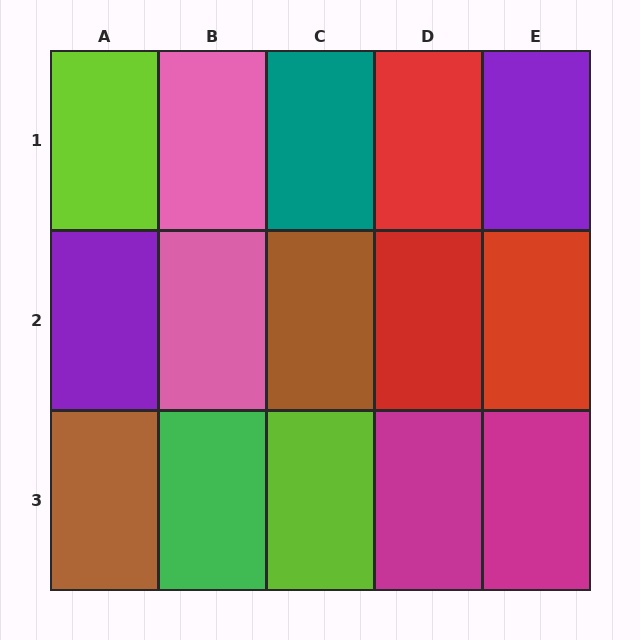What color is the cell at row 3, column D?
Magenta.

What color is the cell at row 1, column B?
Pink.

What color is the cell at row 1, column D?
Red.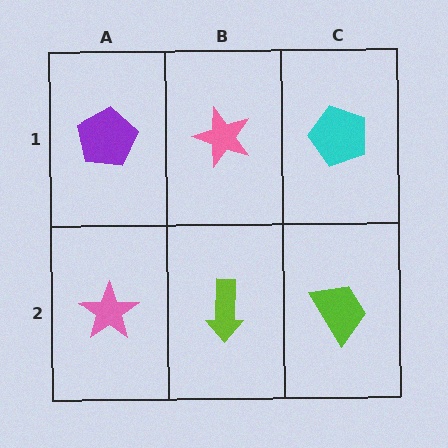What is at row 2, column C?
A lime trapezoid.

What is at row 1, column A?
A purple pentagon.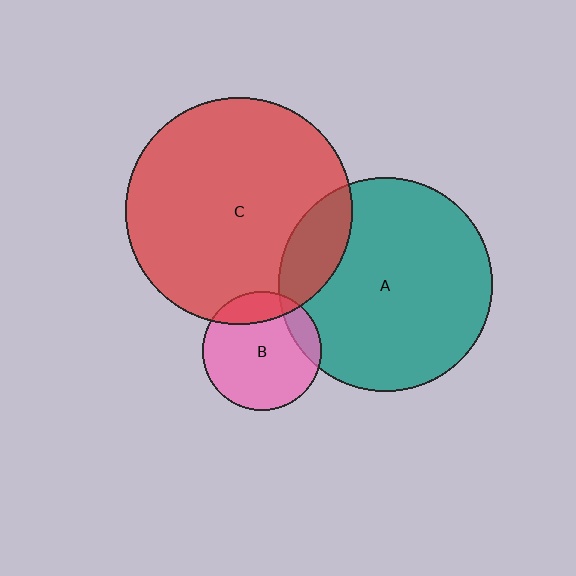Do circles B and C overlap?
Yes.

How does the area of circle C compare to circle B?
Approximately 3.6 times.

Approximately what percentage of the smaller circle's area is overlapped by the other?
Approximately 15%.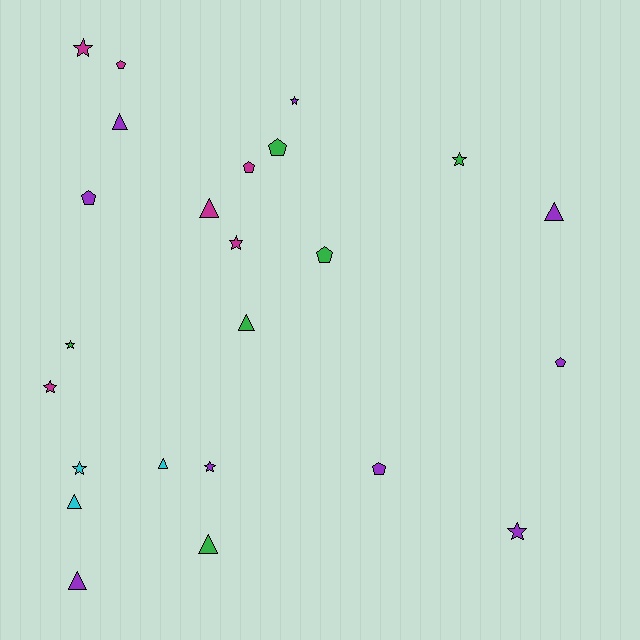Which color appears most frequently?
Purple, with 9 objects.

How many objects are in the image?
There are 24 objects.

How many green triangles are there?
There are 2 green triangles.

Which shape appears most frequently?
Star, with 9 objects.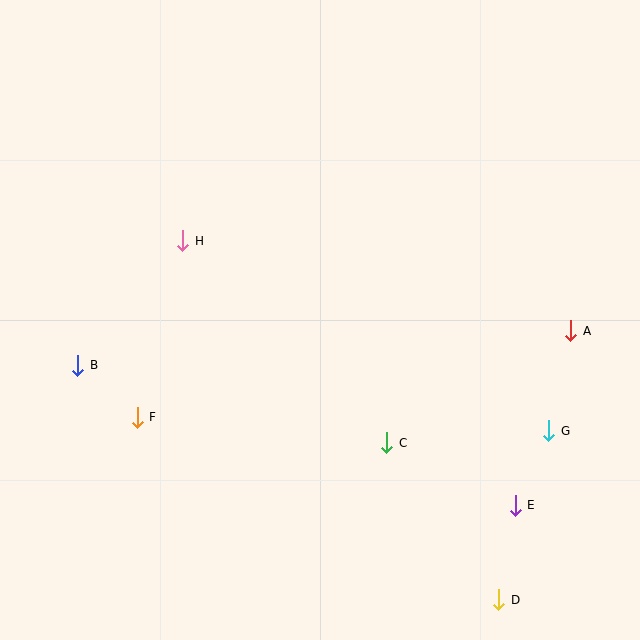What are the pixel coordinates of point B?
Point B is at (78, 366).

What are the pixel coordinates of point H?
Point H is at (183, 241).